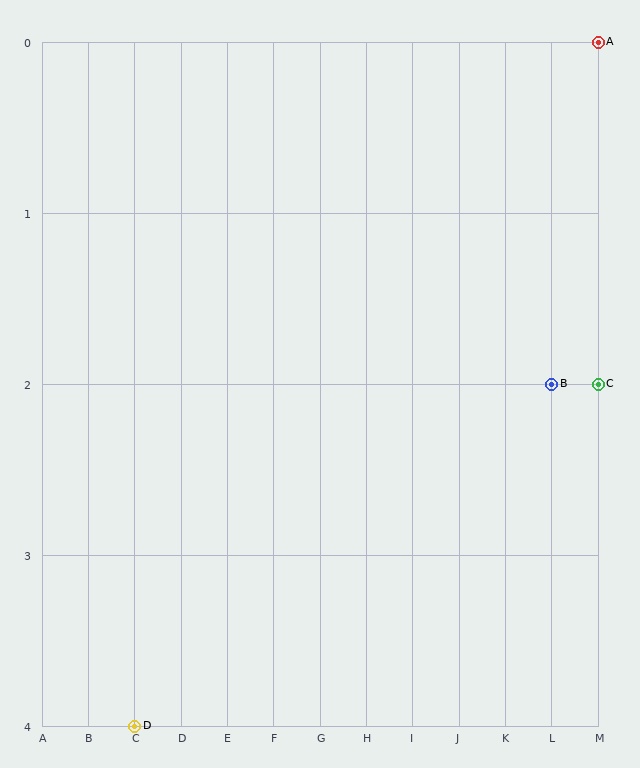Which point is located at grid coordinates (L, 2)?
Point B is at (L, 2).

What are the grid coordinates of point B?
Point B is at grid coordinates (L, 2).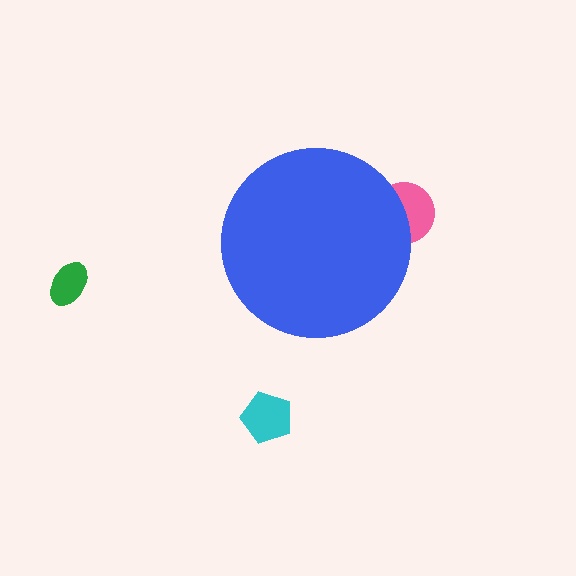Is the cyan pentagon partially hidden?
No, the cyan pentagon is fully visible.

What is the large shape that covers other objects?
A blue circle.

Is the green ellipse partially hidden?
No, the green ellipse is fully visible.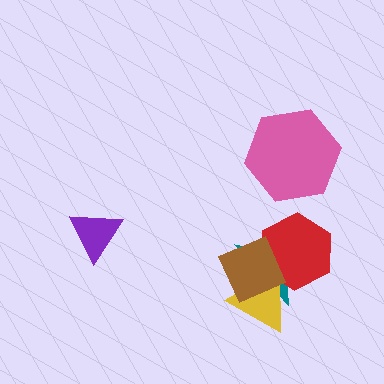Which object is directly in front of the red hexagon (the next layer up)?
The yellow triangle is directly in front of the red hexagon.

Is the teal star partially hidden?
Yes, it is partially covered by another shape.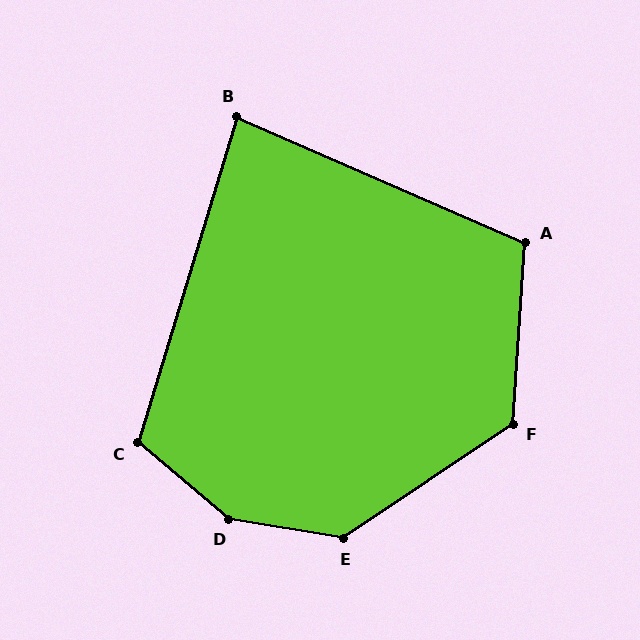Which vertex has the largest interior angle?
D, at approximately 149 degrees.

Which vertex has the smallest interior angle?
B, at approximately 83 degrees.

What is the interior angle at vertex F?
Approximately 128 degrees (obtuse).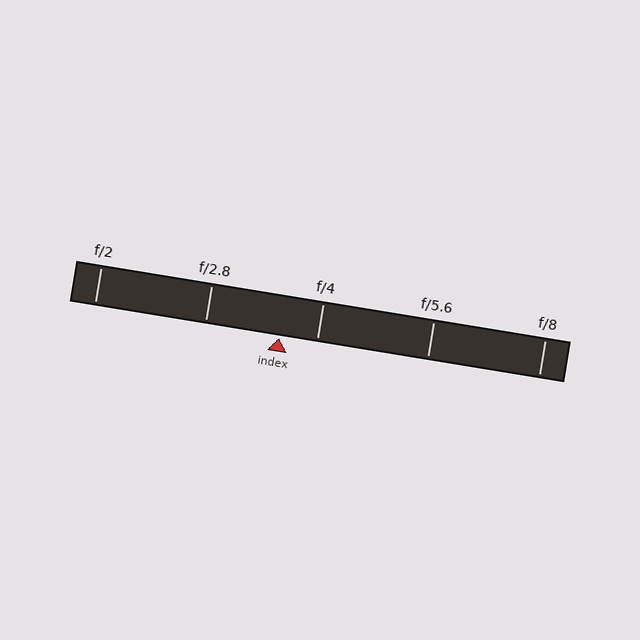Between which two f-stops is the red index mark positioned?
The index mark is between f/2.8 and f/4.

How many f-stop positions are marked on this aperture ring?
There are 5 f-stop positions marked.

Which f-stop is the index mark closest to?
The index mark is closest to f/4.